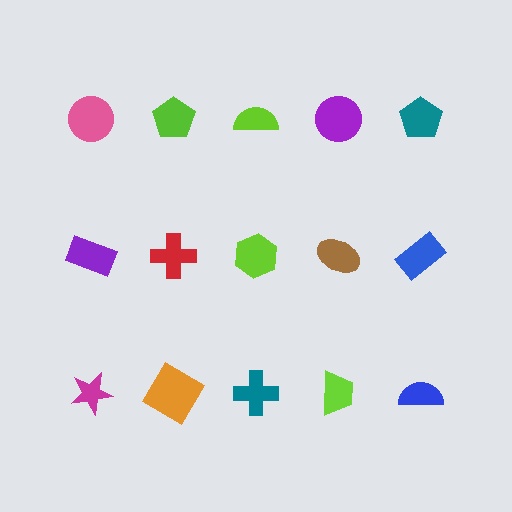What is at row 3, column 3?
A teal cross.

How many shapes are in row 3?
5 shapes.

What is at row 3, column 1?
A magenta star.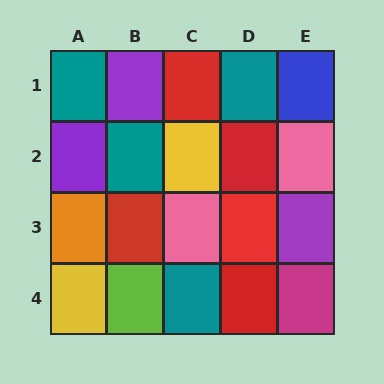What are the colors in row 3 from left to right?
Orange, red, pink, red, purple.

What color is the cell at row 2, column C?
Yellow.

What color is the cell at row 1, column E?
Blue.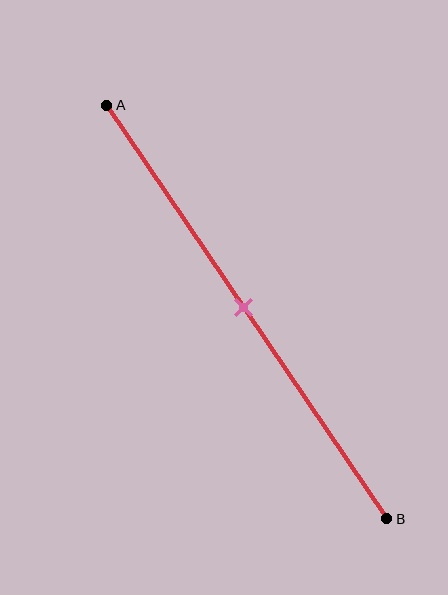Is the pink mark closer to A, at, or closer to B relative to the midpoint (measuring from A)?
The pink mark is approximately at the midpoint of segment AB.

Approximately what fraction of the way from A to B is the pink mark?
The pink mark is approximately 50% of the way from A to B.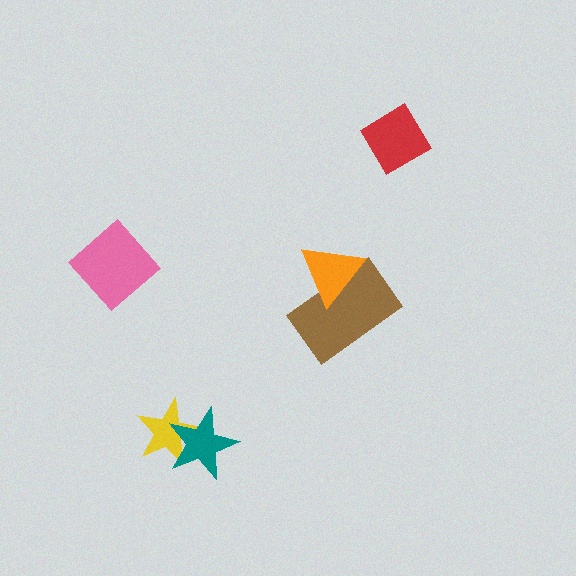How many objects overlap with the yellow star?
1 object overlaps with the yellow star.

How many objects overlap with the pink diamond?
0 objects overlap with the pink diamond.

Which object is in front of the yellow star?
The teal star is in front of the yellow star.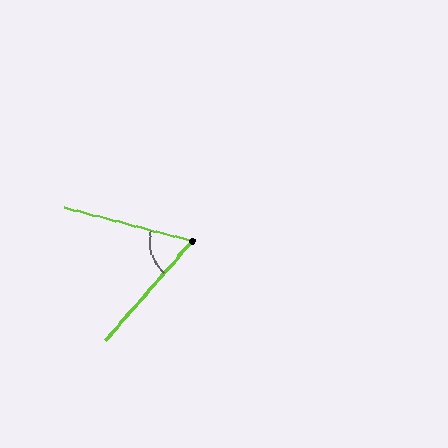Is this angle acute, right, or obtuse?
It is acute.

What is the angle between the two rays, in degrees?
Approximately 63 degrees.